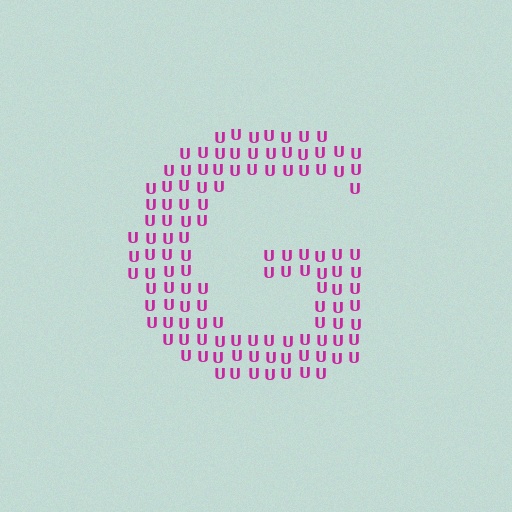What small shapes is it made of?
It is made of small letter U's.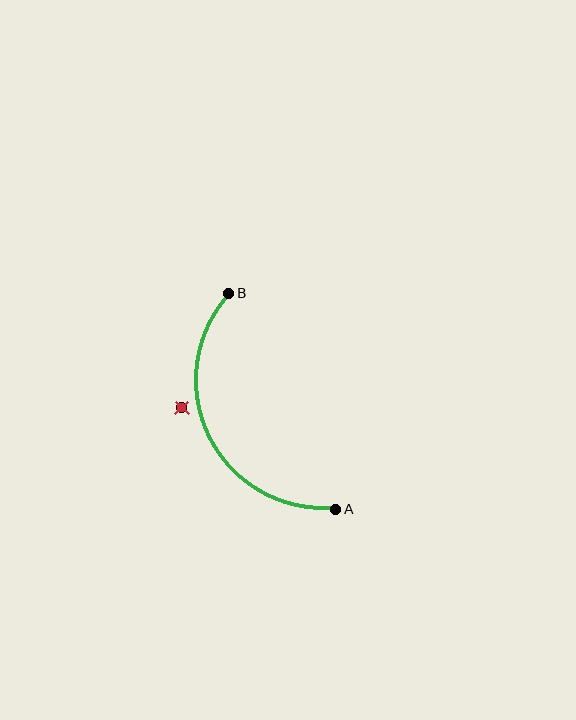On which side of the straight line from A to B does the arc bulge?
The arc bulges to the left of the straight line connecting A and B.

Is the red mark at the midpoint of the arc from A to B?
No — the red mark does not lie on the arc at all. It sits slightly outside the curve.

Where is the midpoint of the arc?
The arc midpoint is the point on the curve farthest from the straight line joining A and B. It sits to the left of that line.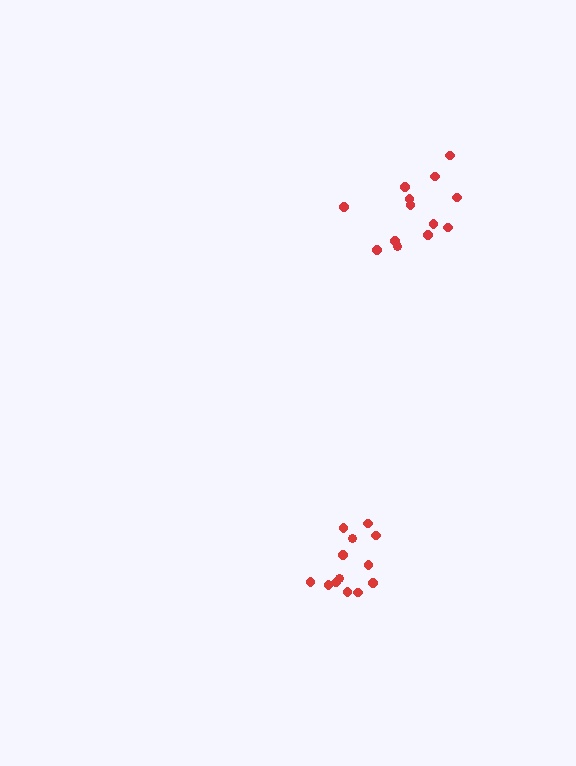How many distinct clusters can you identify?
There are 2 distinct clusters.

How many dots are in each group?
Group 1: 13 dots, Group 2: 13 dots (26 total).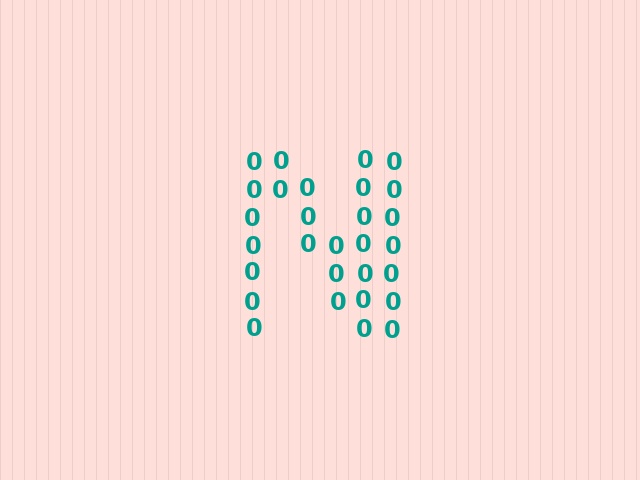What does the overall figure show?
The overall figure shows the letter N.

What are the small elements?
The small elements are digit 0's.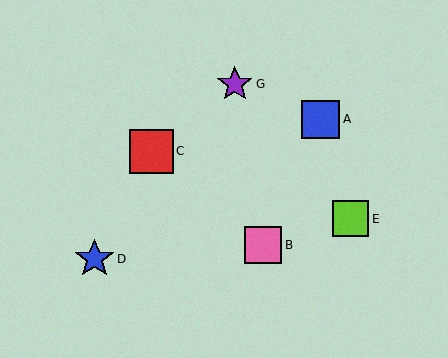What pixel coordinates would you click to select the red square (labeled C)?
Click at (151, 151) to select the red square C.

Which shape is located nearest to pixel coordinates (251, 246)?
The pink square (labeled B) at (263, 245) is nearest to that location.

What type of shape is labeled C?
Shape C is a red square.